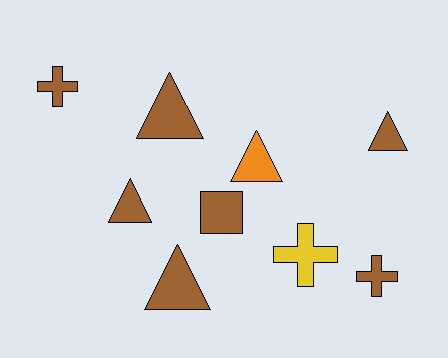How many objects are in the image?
There are 9 objects.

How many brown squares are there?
There is 1 brown square.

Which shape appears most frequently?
Triangle, with 5 objects.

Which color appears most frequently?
Brown, with 7 objects.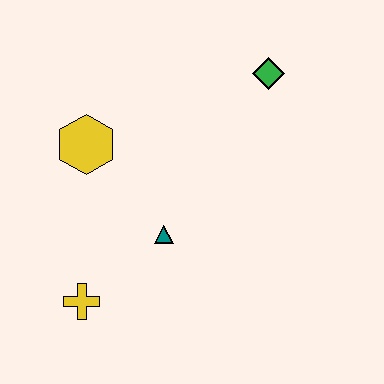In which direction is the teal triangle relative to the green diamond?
The teal triangle is below the green diamond.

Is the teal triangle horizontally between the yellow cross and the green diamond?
Yes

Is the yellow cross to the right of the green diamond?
No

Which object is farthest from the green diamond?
The yellow cross is farthest from the green diamond.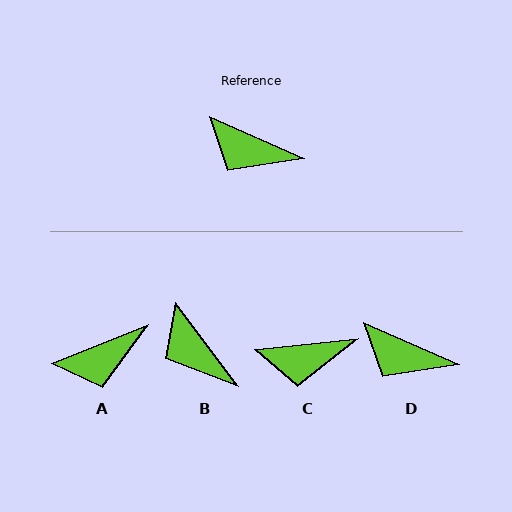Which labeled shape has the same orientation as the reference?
D.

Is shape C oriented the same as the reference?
No, it is off by about 30 degrees.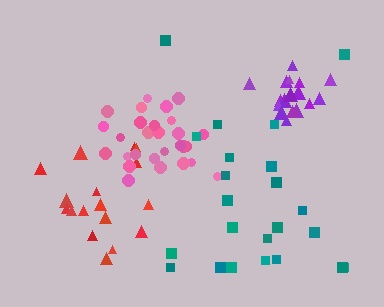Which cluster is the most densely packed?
Purple.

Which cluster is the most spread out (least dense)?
Teal.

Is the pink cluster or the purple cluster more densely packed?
Purple.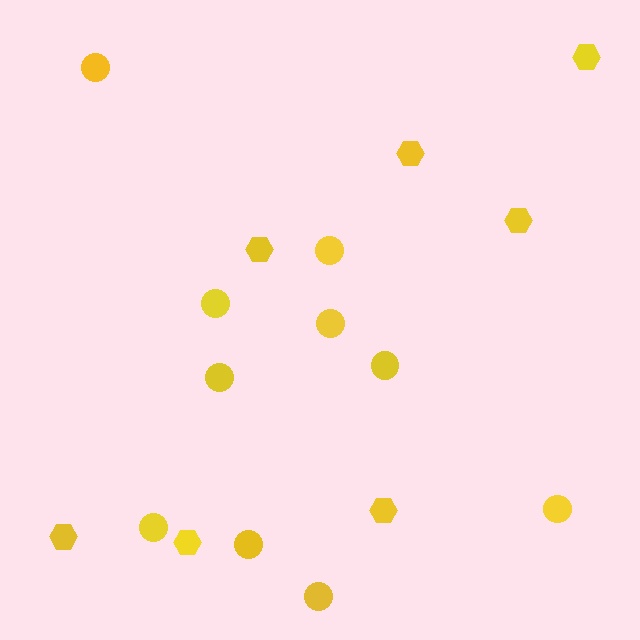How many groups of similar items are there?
There are 2 groups: one group of circles (10) and one group of hexagons (7).